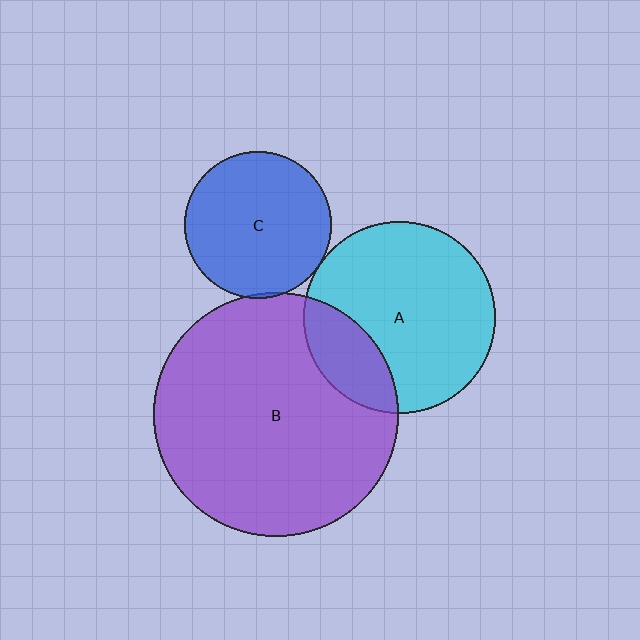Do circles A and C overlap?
Yes.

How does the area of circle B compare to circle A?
Approximately 1.6 times.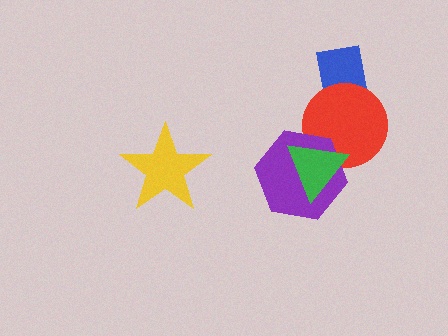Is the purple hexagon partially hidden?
Yes, it is partially covered by another shape.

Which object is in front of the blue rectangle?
The red circle is in front of the blue rectangle.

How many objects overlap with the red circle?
3 objects overlap with the red circle.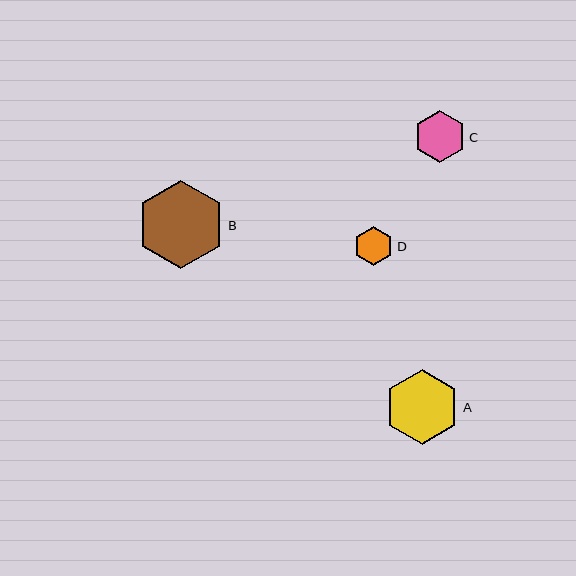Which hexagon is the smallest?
Hexagon D is the smallest with a size of approximately 39 pixels.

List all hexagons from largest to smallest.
From largest to smallest: B, A, C, D.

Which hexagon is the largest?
Hexagon B is the largest with a size of approximately 88 pixels.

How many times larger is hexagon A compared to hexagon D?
Hexagon A is approximately 1.9 times the size of hexagon D.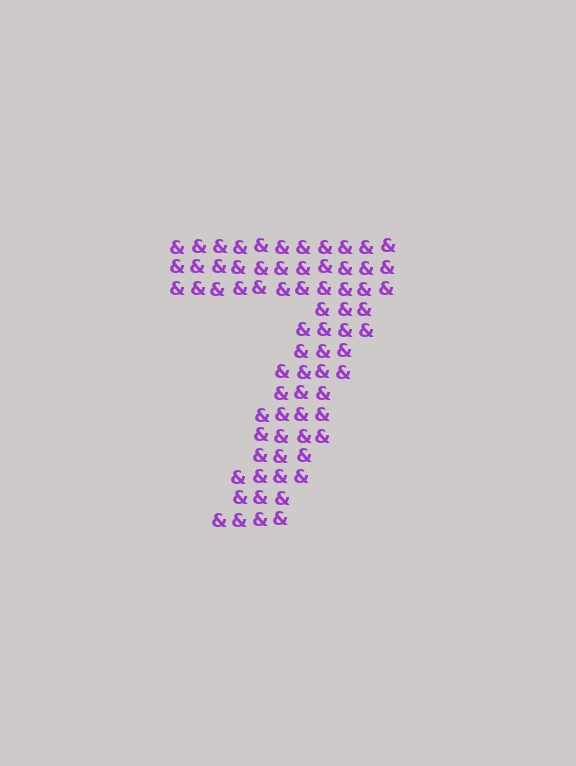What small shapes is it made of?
It is made of small ampersands.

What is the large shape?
The large shape is the digit 7.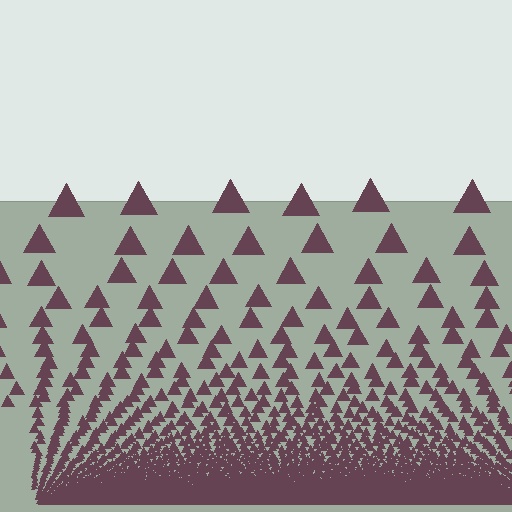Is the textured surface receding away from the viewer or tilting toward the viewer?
The surface appears to tilt toward the viewer. Texture elements get larger and sparser toward the top.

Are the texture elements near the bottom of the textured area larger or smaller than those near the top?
Smaller. The gradient is inverted — elements near the bottom are smaller and denser.